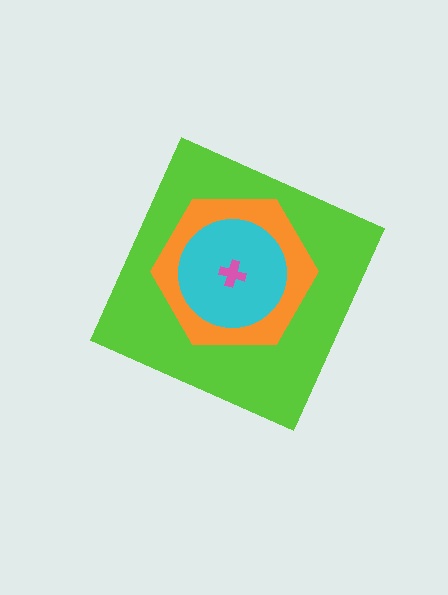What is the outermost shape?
The lime diamond.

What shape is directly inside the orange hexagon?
The cyan circle.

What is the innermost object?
The pink cross.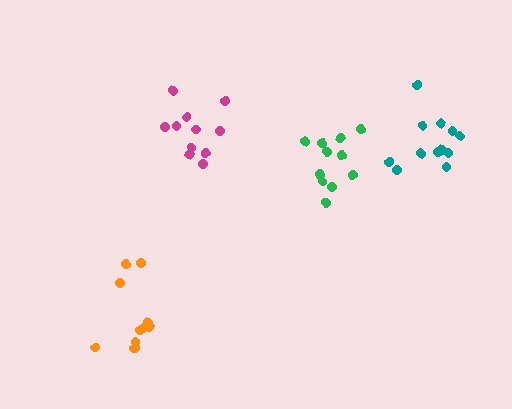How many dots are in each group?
Group 1: 11 dots, Group 2: 11 dots, Group 3: 12 dots, Group 4: 11 dots (45 total).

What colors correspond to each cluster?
The clusters are colored: green, magenta, teal, orange.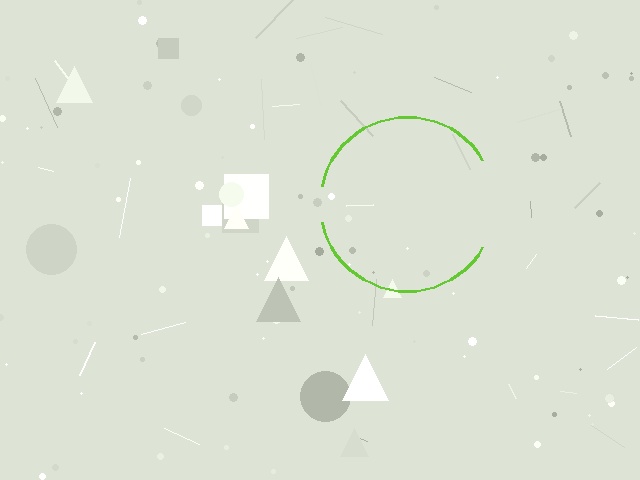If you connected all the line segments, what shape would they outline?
They would outline a circle.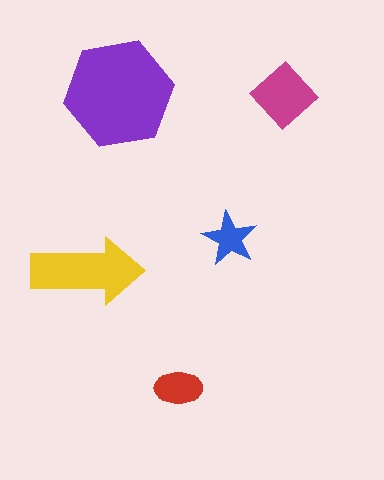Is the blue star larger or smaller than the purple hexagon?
Smaller.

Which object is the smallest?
The blue star.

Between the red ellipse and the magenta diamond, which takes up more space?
The magenta diamond.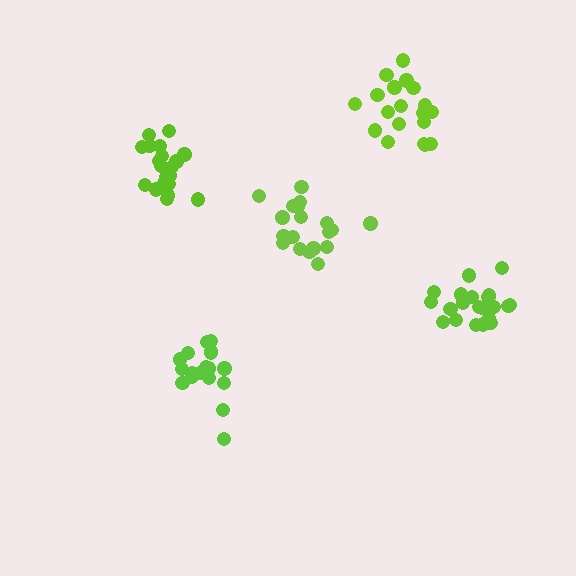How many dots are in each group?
Group 1: 21 dots, Group 2: 19 dots, Group 3: 18 dots, Group 4: 20 dots, Group 5: 21 dots (99 total).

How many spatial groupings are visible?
There are 5 spatial groupings.